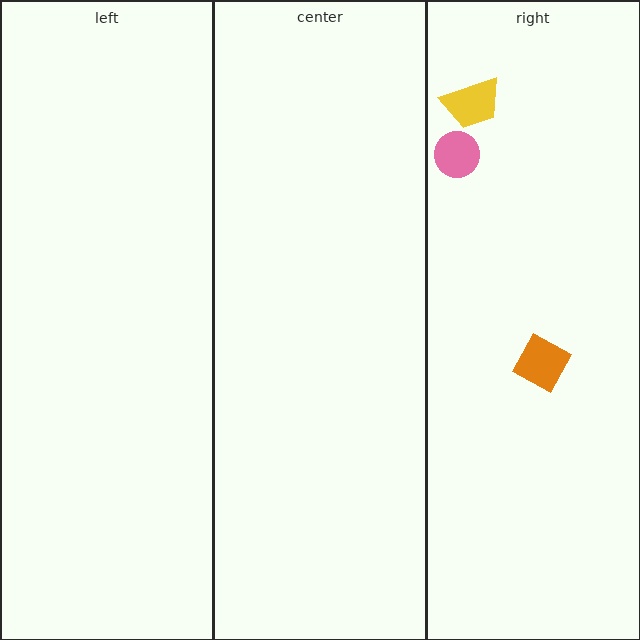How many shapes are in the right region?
3.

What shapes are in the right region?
The orange square, the pink circle, the yellow trapezoid.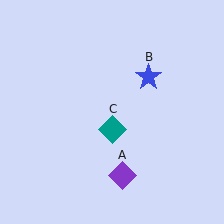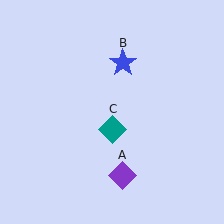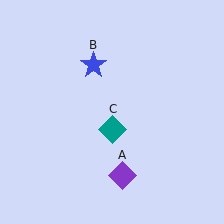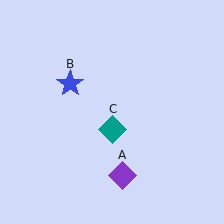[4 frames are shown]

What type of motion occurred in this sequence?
The blue star (object B) rotated counterclockwise around the center of the scene.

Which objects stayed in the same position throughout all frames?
Purple diamond (object A) and teal diamond (object C) remained stationary.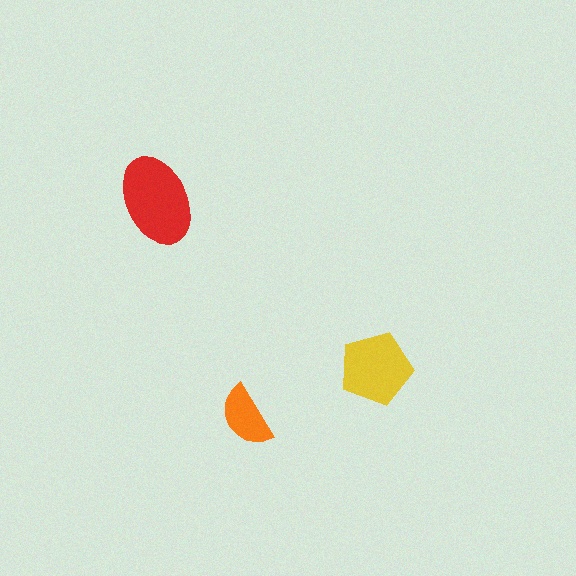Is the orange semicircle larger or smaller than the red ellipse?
Smaller.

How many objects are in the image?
There are 3 objects in the image.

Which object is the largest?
The red ellipse.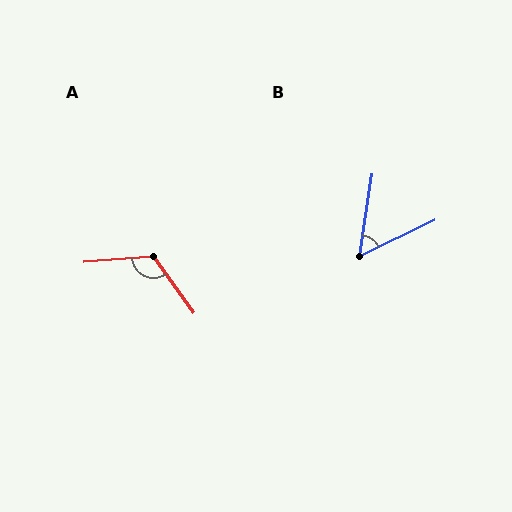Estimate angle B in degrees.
Approximately 55 degrees.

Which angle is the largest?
A, at approximately 121 degrees.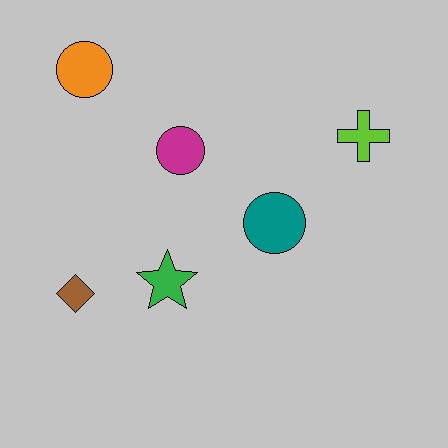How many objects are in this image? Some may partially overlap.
There are 6 objects.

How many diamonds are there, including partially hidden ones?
There is 1 diamond.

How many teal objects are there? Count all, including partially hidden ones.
There is 1 teal object.